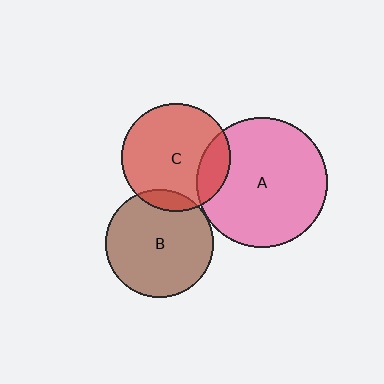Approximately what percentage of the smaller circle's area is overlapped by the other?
Approximately 20%.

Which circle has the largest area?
Circle A (pink).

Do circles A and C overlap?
Yes.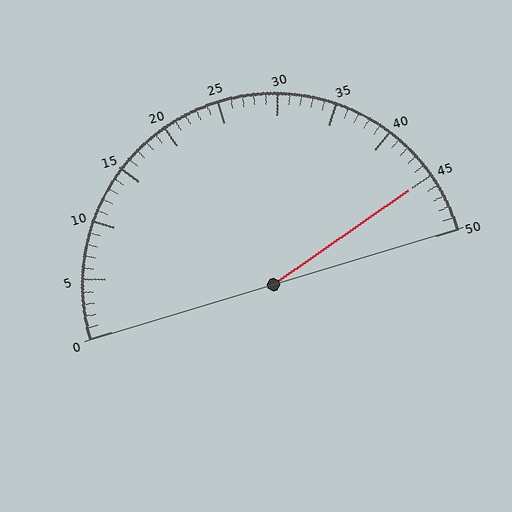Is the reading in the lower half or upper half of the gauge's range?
The reading is in the upper half of the range (0 to 50).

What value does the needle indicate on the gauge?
The needle indicates approximately 45.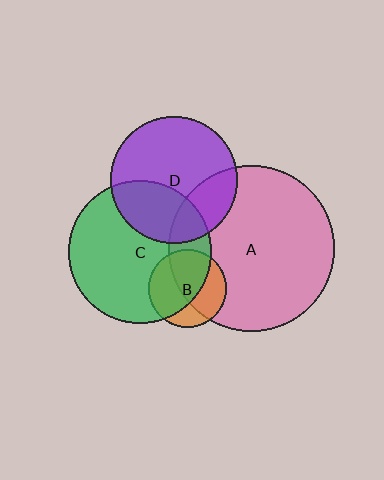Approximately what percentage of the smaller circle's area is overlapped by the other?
Approximately 55%.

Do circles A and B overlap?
Yes.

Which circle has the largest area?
Circle A (pink).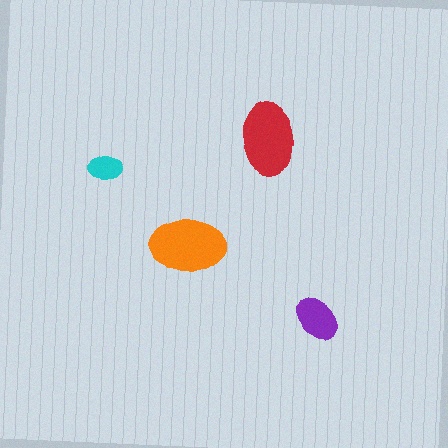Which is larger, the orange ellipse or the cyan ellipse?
The orange one.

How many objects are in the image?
There are 4 objects in the image.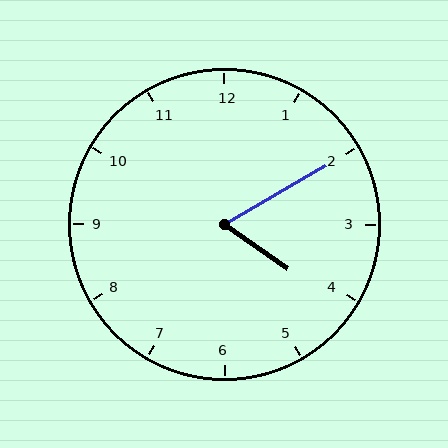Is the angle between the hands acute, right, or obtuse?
It is acute.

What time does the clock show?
4:10.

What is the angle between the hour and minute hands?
Approximately 65 degrees.